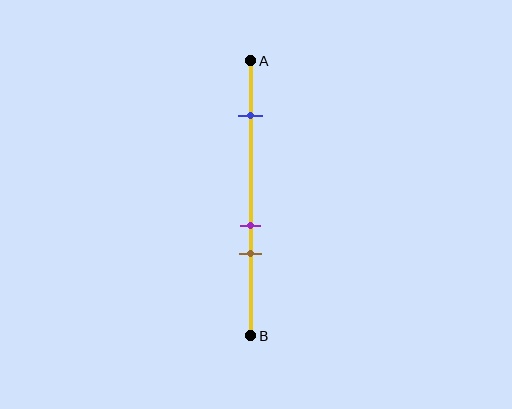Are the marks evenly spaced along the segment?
No, the marks are not evenly spaced.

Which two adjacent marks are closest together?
The purple and brown marks are the closest adjacent pair.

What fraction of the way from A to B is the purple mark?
The purple mark is approximately 60% (0.6) of the way from A to B.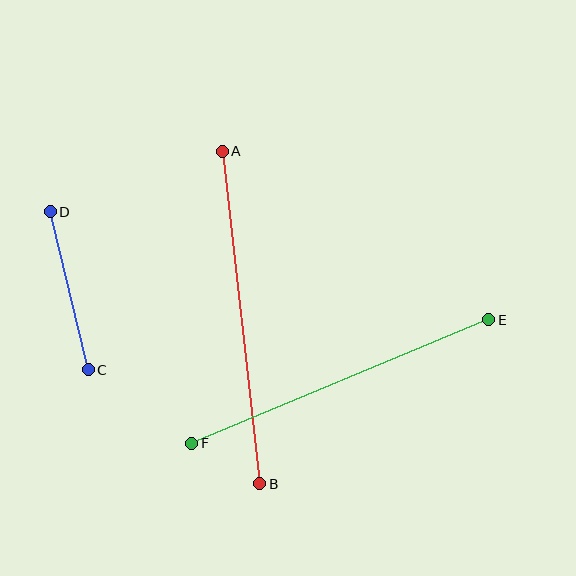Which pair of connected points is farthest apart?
Points A and B are farthest apart.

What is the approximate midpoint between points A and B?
The midpoint is at approximately (241, 317) pixels.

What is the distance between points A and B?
The distance is approximately 335 pixels.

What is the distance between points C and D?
The distance is approximately 162 pixels.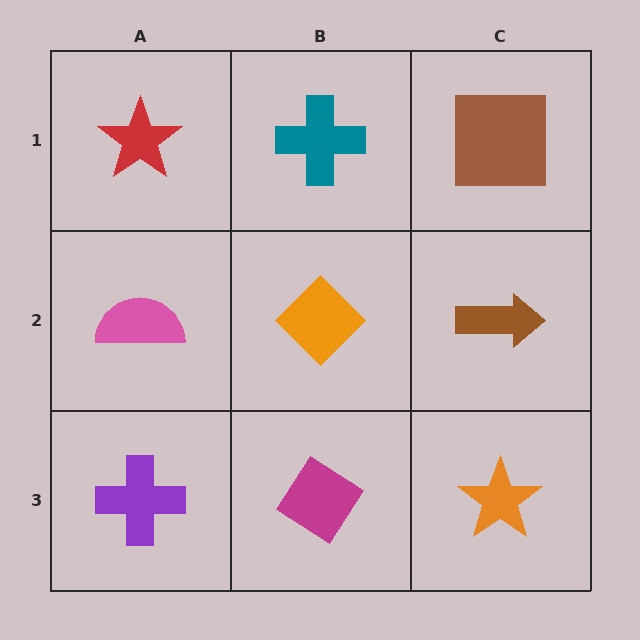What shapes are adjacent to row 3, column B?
An orange diamond (row 2, column B), a purple cross (row 3, column A), an orange star (row 3, column C).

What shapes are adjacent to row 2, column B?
A teal cross (row 1, column B), a magenta diamond (row 3, column B), a pink semicircle (row 2, column A), a brown arrow (row 2, column C).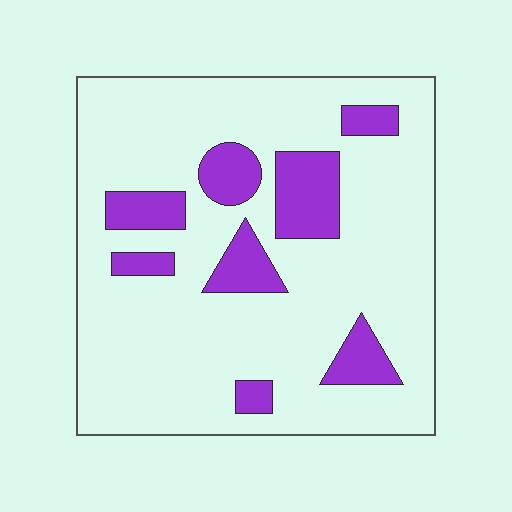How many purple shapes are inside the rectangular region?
8.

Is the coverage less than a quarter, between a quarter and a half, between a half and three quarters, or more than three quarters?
Less than a quarter.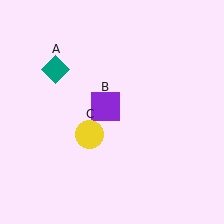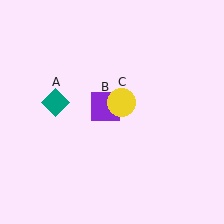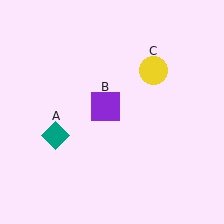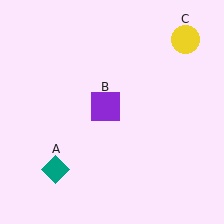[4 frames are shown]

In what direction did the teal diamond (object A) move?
The teal diamond (object A) moved down.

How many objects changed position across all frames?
2 objects changed position: teal diamond (object A), yellow circle (object C).